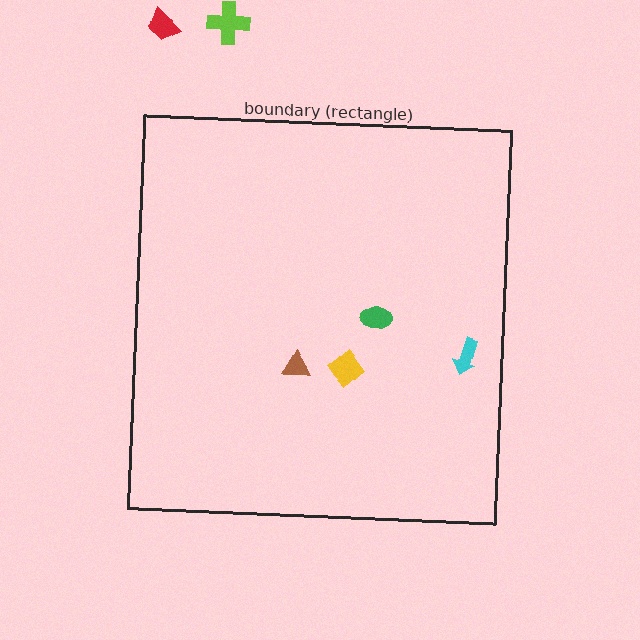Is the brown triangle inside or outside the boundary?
Inside.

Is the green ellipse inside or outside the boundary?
Inside.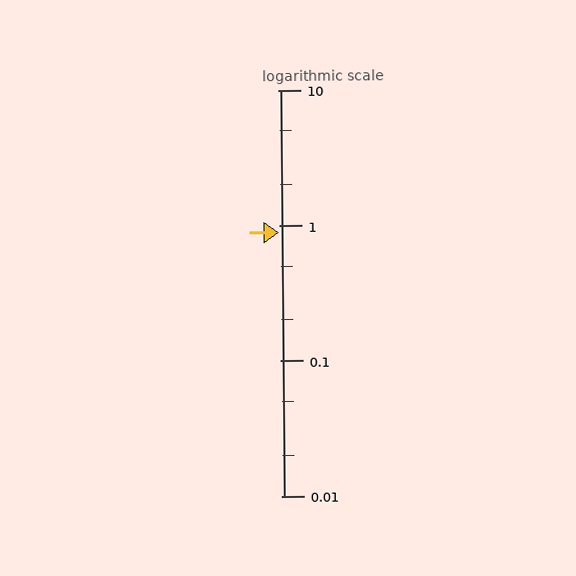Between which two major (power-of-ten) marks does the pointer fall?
The pointer is between 0.1 and 1.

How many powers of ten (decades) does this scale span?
The scale spans 3 decades, from 0.01 to 10.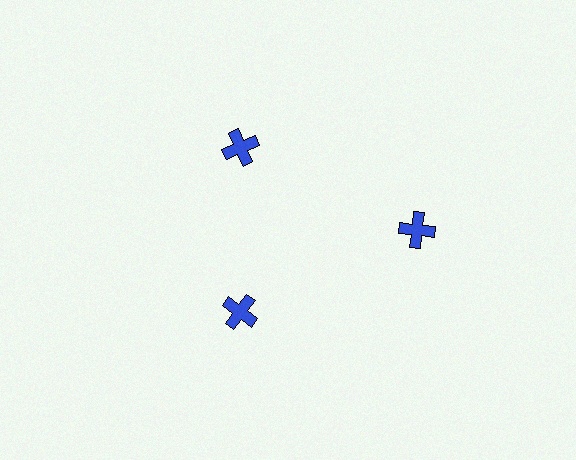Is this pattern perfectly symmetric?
No. The 3 blue crosses are arranged in a ring, but one element near the 3 o'clock position is pushed outward from the center, breaking the 3-fold rotational symmetry.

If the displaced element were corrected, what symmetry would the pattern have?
It would have 3-fold rotational symmetry — the pattern would map onto itself every 120 degrees.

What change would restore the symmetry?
The symmetry would be restored by moving it inward, back onto the ring so that all 3 crosses sit at equal angles and equal distance from the center.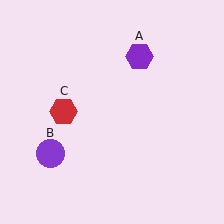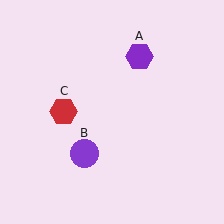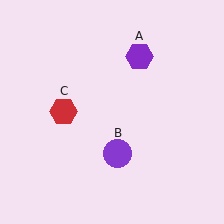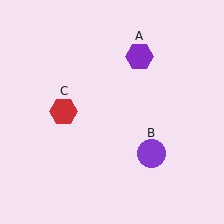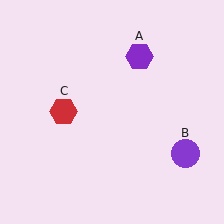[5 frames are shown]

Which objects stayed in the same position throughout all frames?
Purple hexagon (object A) and red hexagon (object C) remained stationary.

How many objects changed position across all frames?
1 object changed position: purple circle (object B).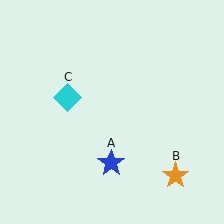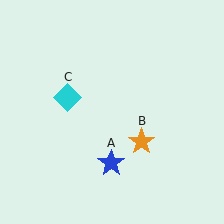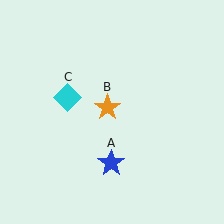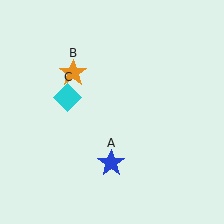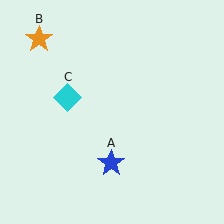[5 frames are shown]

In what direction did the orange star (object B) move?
The orange star (object B) moved up and to the left.